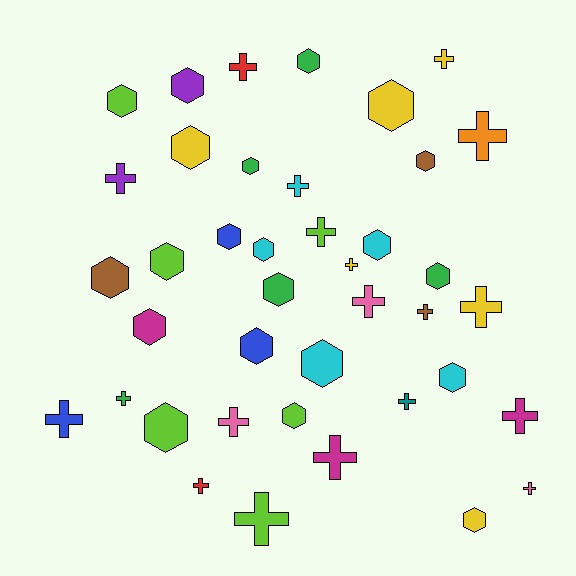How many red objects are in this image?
There are 2 red objects.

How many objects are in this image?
There are 40 objects.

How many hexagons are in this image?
There are 21 hexagons.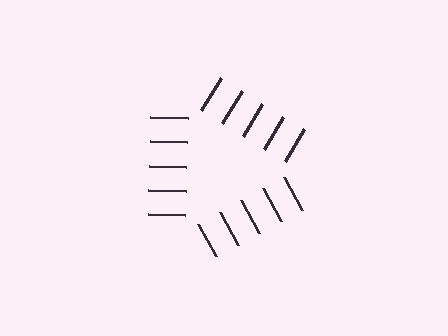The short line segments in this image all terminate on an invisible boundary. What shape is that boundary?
An illusory triangle — the line segments terminate on its edges but no continuous stroke is drawn.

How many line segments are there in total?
15 — 5 along each of the 3 edges.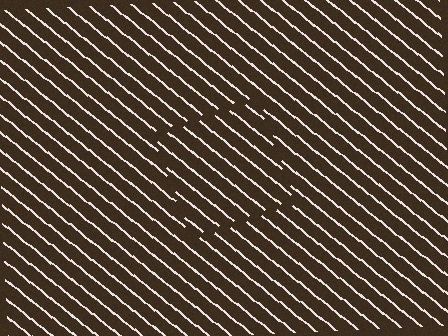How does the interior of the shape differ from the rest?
The interior of the shape contains the same grating, shifted by half a period — the contour is defined by the phase discontinuity where line-ends from the inner and outer gratings abut.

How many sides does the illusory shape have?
4 sides — the line-ends trace a square.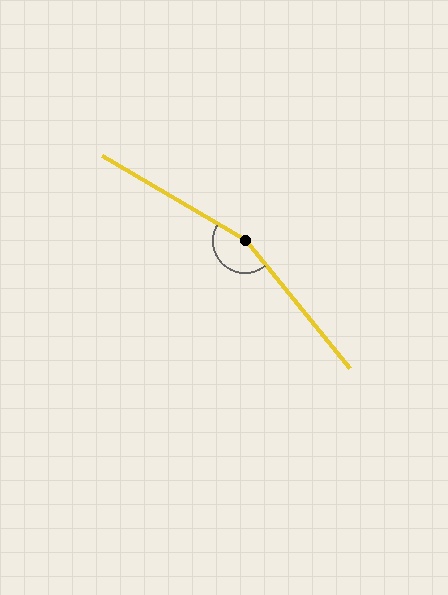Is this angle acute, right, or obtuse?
It is obtuse.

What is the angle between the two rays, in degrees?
Approximately 160 degrees.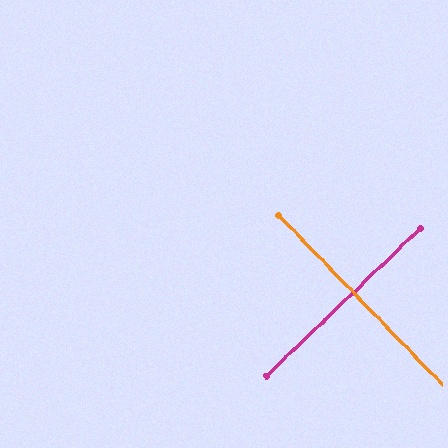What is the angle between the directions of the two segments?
Approximately 90 degrees.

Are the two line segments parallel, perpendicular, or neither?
Perpendicular — they meet at approximately 90°.